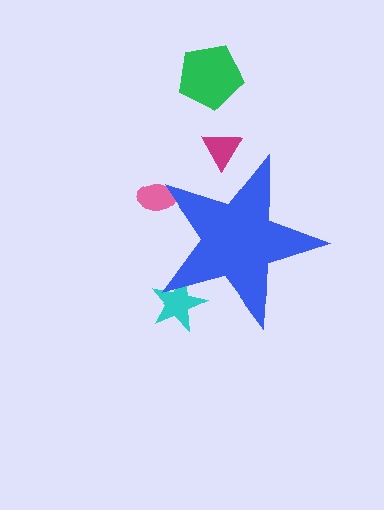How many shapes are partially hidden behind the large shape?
3 shapes are partially hidden.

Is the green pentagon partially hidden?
No, the green pentagon is fully visible.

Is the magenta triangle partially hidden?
Yes, the magenta triangle is partially hidden behind the blue star.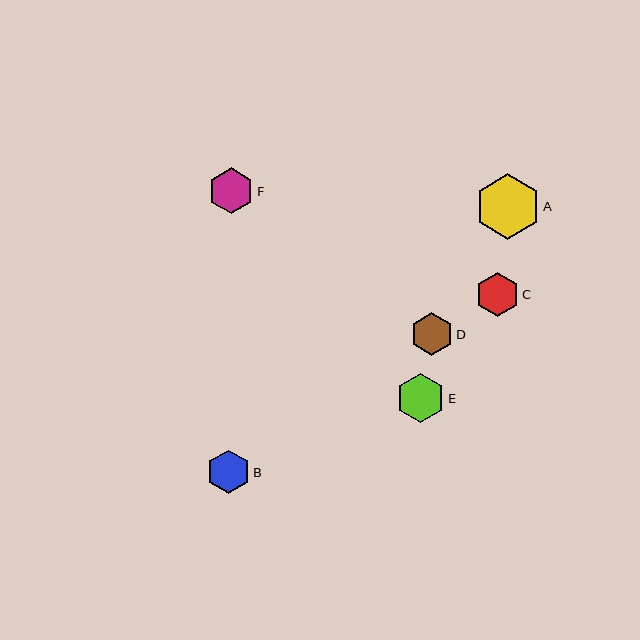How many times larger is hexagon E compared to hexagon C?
Hexagon E is approximately 1.1 times the size of hexagon C.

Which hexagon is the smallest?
Hexagon D is the smallest with a size of approximately 43 pixels.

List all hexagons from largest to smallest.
From largest to smallest: A, E, F, C, B, D.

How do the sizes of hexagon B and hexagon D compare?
Hexagon B and hexagon D are approximately the same size.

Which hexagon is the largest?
Hexagon A is the largest with a size of approximately 65 pixels.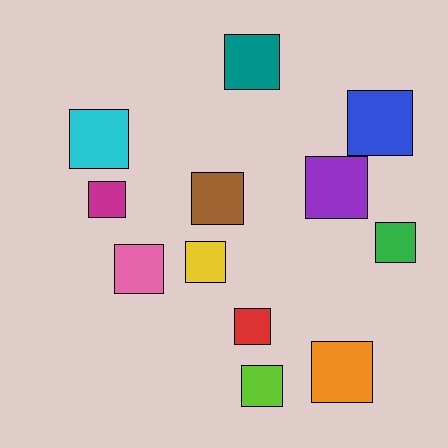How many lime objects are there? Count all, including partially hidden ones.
There is 1 lime object.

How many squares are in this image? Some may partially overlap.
There are 12 squares.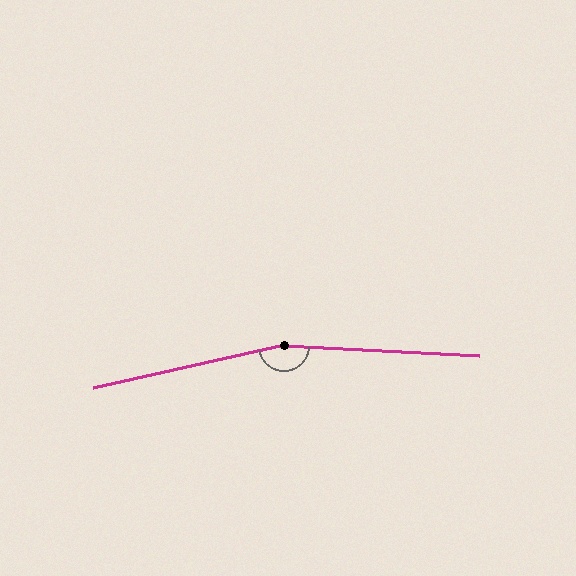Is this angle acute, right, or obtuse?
It is obtuse.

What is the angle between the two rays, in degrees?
Approximately 165 degrees.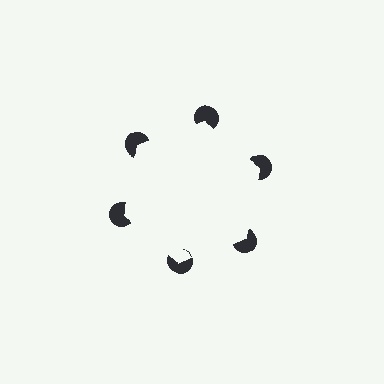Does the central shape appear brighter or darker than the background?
It typically appears slightly brighter than the background, even though no actual brightness change is drawn.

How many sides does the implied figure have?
6 sides.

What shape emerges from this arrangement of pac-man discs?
An illusory hexagon — its edges are inferred from the aligned wedge cuts in the pac-man discs, not physically drawn.